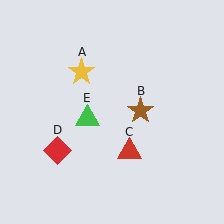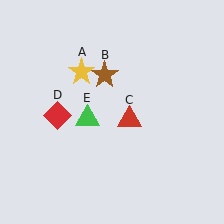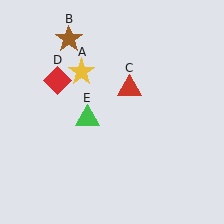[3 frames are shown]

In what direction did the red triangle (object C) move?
The red triangle (object C) moved up.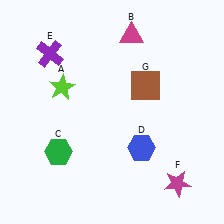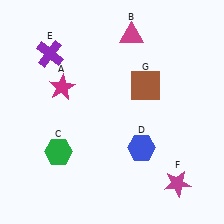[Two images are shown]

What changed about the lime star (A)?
In Image 1, A is lime. In Image 2, it changed to magenta.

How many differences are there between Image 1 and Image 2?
There is 1 difference between the two images.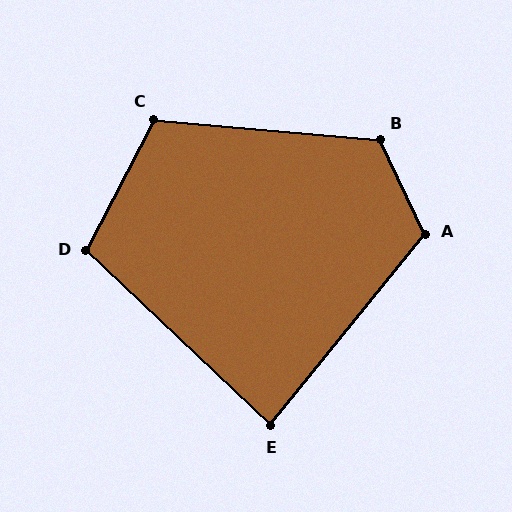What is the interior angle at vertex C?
Approximately 113 degrees (obtuse).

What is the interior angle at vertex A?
Approximately 116 degrees (obtuse).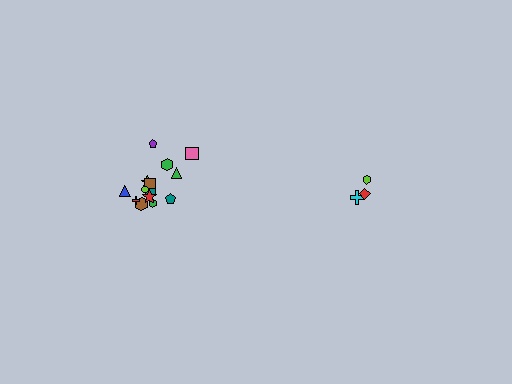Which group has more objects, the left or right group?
The left group.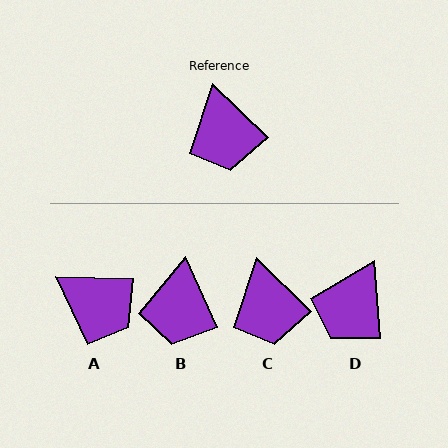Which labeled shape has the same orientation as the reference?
C.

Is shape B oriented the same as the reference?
No, it is off by about 21 degrees.